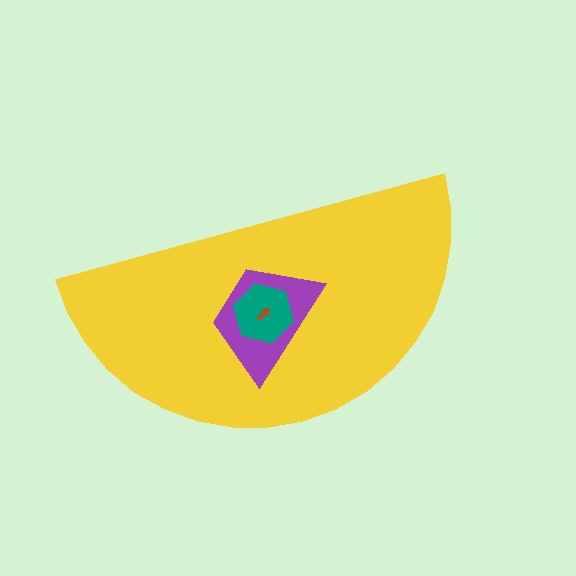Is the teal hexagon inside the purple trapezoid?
Yes.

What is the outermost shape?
The yellow semicircle.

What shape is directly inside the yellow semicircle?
The purple trapezoid.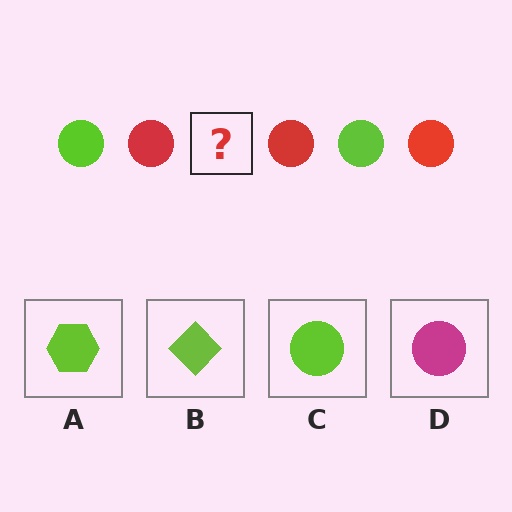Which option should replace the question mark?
Option C.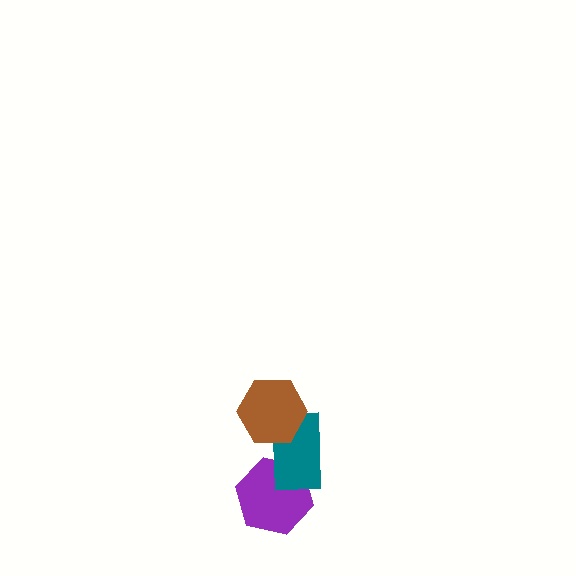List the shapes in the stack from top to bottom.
From top to bottom: the brown hexagon, the teal rectangle, the purple hexagon.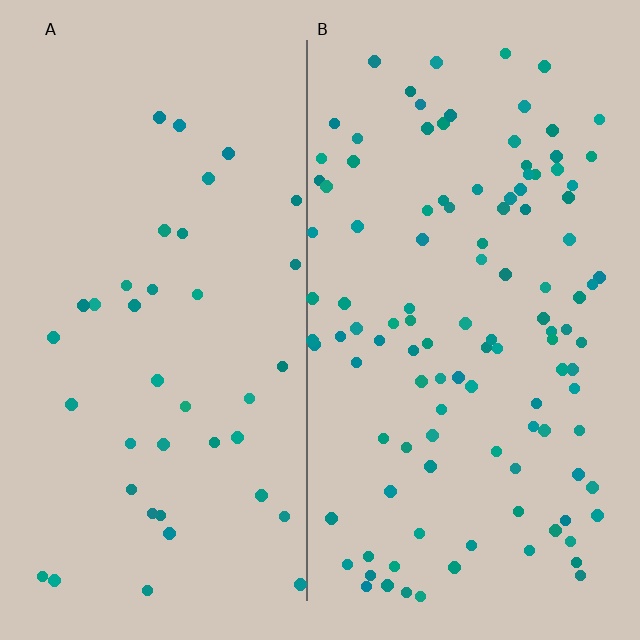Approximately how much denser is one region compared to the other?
Approximately 2.9× — region B over region A.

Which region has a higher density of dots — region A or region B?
B (the right).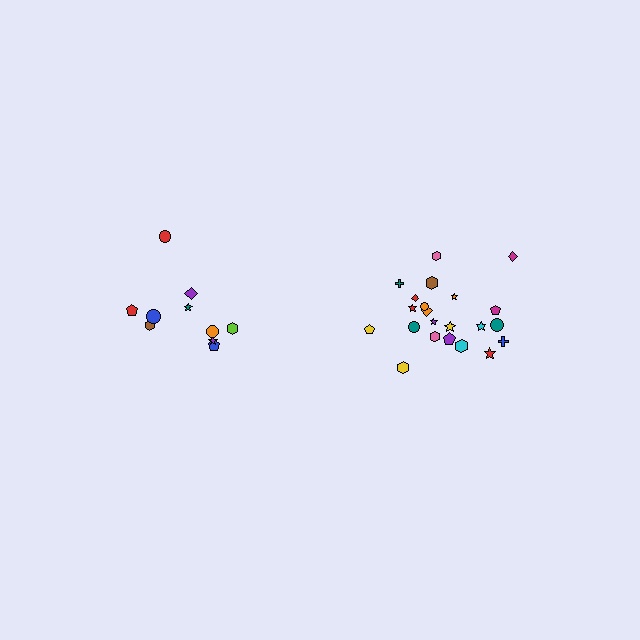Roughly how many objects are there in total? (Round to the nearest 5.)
Roughly 30 objects in total.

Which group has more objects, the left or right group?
The right group.